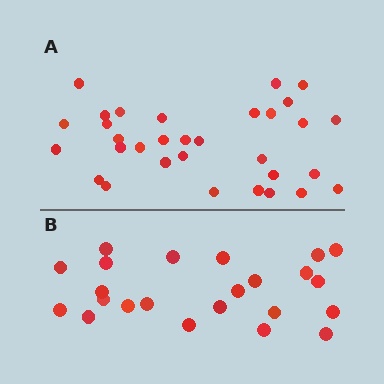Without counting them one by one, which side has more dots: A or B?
Region A (the top region) has more dots.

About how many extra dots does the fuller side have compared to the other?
Region A has roughly 8 or so more dots than region B.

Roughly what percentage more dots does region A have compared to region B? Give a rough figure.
About 40% more.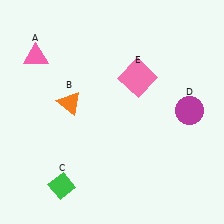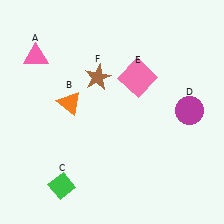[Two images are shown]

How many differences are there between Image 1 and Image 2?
There is 1 difference between the two images.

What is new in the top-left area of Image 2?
A brown star (F) was added in the top-left area of Image 2.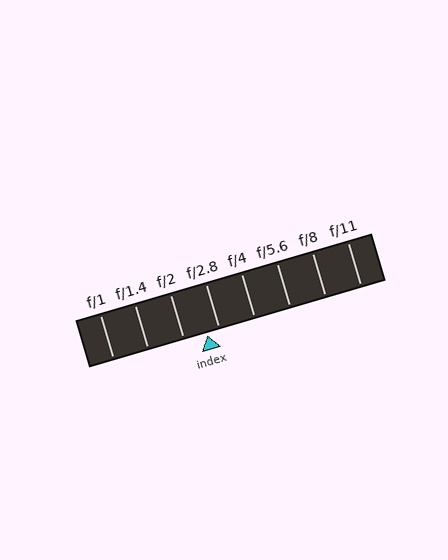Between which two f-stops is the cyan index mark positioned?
The index mark is between f/2 and f/2.8.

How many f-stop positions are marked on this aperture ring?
There are 8 f-stop positions marked.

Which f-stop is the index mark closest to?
The index mark is closest to f/2.8.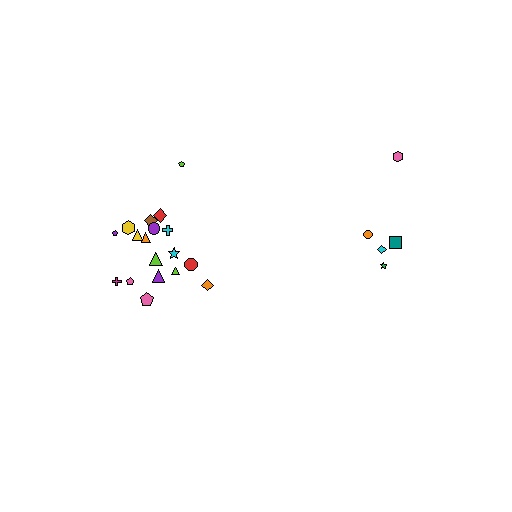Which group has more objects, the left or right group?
The left group.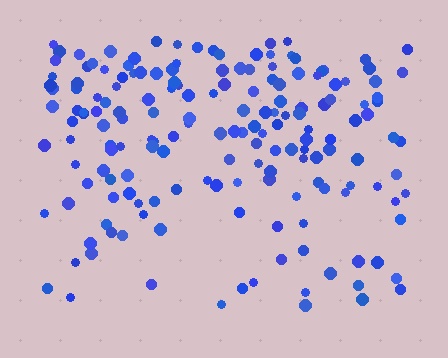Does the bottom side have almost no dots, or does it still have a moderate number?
Still a moderate number, just noticeably fewer than the top.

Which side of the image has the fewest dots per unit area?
The bottom.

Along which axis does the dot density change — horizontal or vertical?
Vertical.